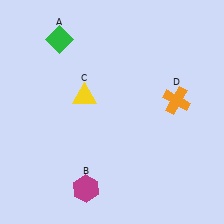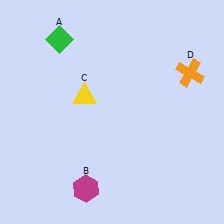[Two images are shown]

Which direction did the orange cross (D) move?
The orange cross (D) moved up.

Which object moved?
The orange cross (D) moved up.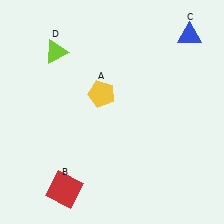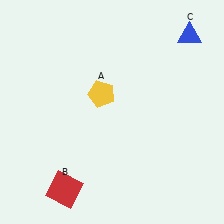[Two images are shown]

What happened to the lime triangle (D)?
The lime triangle (D) was removed in Image 2. It was in the top-left area of Image 1.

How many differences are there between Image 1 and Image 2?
There is 1 difference between the two images.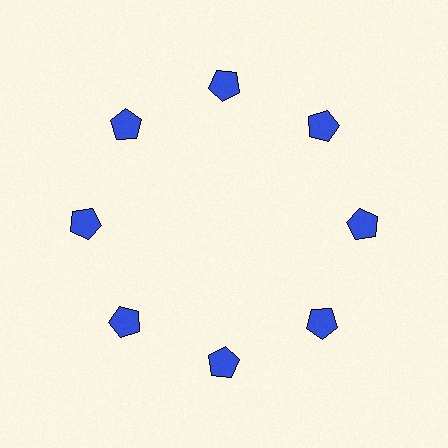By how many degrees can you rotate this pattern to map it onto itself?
The pattern maps onto itself every 45 degrees of rotation.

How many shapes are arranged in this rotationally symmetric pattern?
There are 8 shapes, arranged in 8 groups of 1.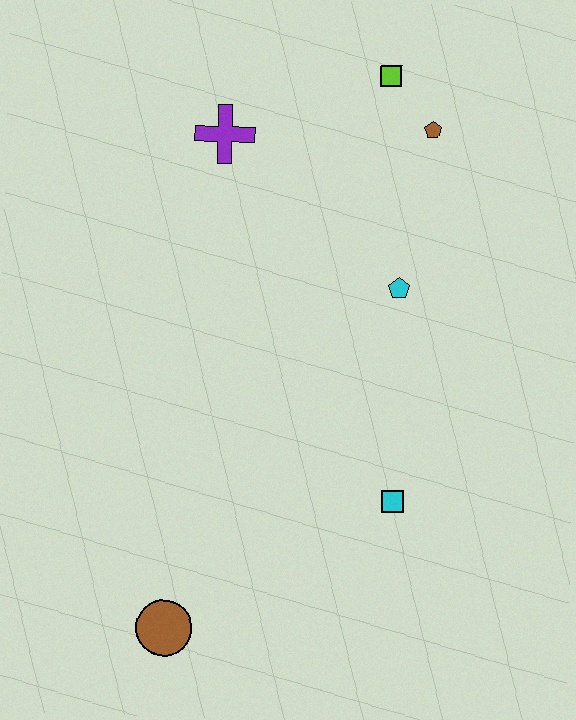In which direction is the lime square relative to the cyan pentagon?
The lime square is above the cyan pentagon.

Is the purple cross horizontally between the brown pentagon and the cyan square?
No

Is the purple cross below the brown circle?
No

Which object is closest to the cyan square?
The cyan pentagon is closest to the cyan square.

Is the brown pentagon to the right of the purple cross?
Yes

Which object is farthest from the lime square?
The brown circle is farthest from the lime square.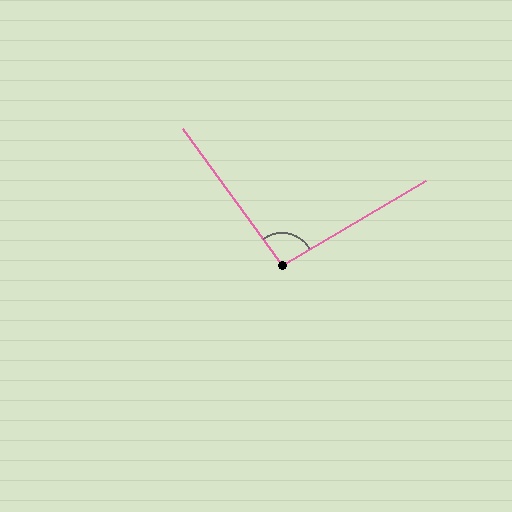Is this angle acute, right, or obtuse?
It is obtuse.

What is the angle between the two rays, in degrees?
Approximately 96 degrees.